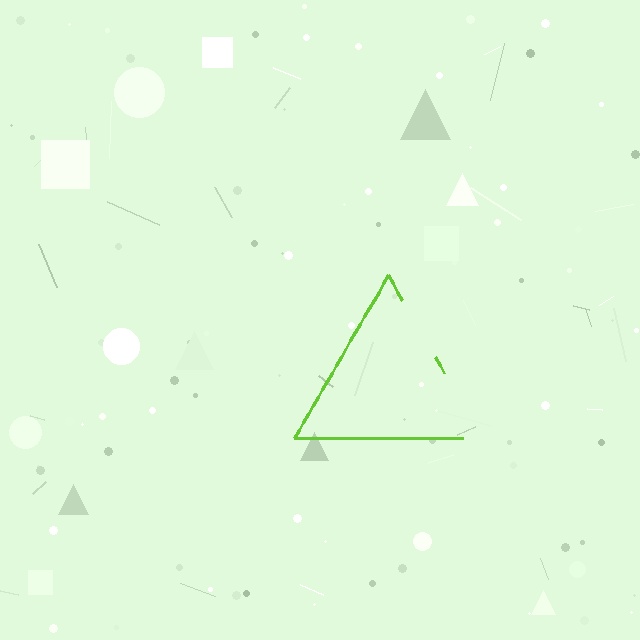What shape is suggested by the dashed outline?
The dashed outline suggests a triangle.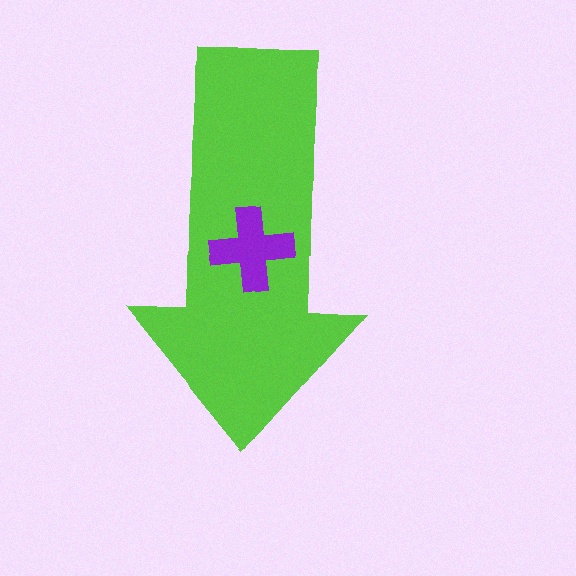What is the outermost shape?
The lime arrow.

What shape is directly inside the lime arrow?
The purple cross.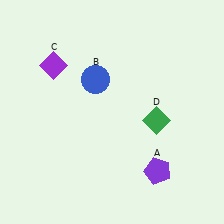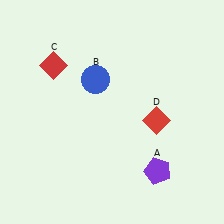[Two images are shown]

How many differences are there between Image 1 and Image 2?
There are 2 differences between the two images.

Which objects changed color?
C changed from purple to red. D changed from green to red.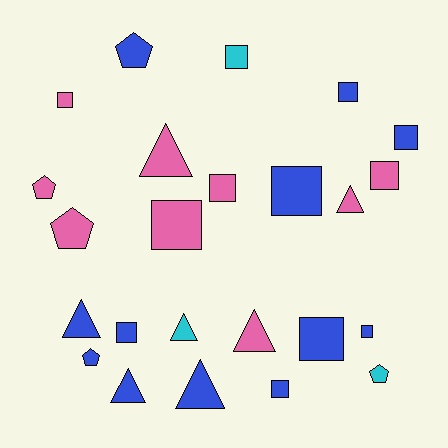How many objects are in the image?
There are 24 objects.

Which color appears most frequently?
Blue, with 12 objects.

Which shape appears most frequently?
Square, with 12 objects.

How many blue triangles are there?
There are 3 blue triangles.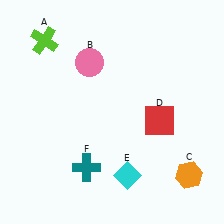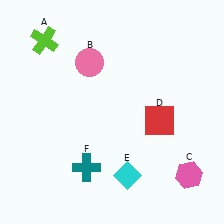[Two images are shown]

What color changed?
The hexagon (C) changed from orange in Image 1 to pink in Image 2.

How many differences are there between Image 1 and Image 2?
There is 1 difference between the two images.